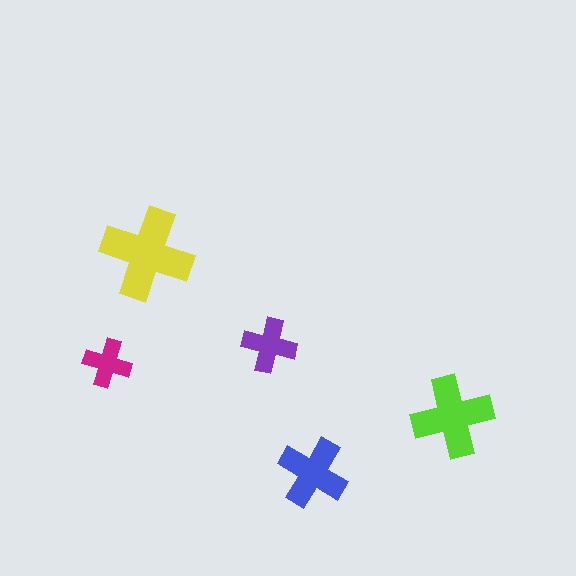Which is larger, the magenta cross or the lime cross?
The lime one.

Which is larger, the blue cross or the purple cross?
The blue one.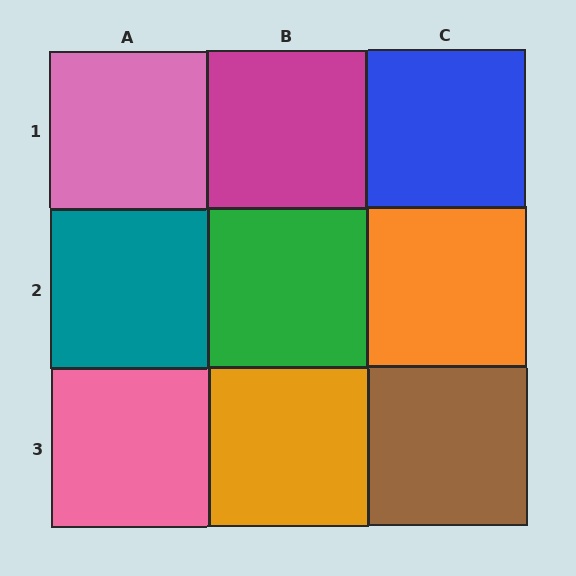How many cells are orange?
2 cells are orange.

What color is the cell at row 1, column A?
Pink.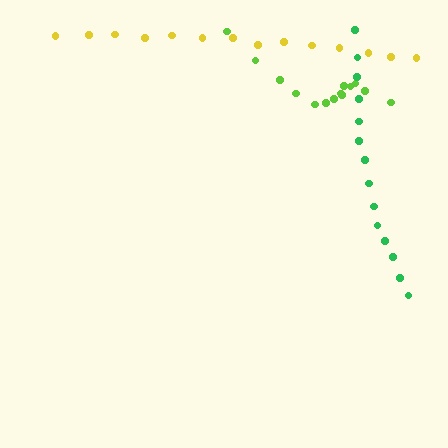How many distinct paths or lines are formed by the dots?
There are 3 distinct paths.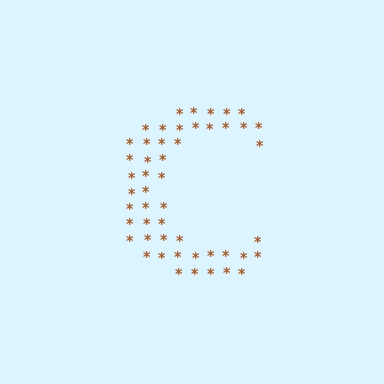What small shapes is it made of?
It is made of small asterisks.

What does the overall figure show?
The overall figure shows the letter C.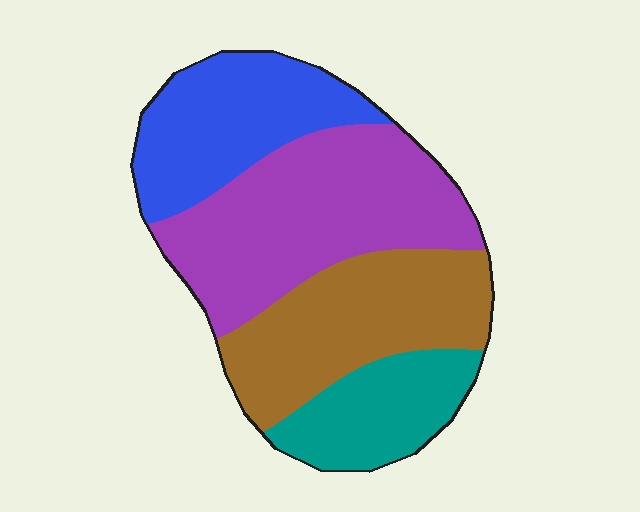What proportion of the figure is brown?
Brown takes up between a sixth and a third of the figure.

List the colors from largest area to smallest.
From largest to smallest: purple, brown, blue, teal.